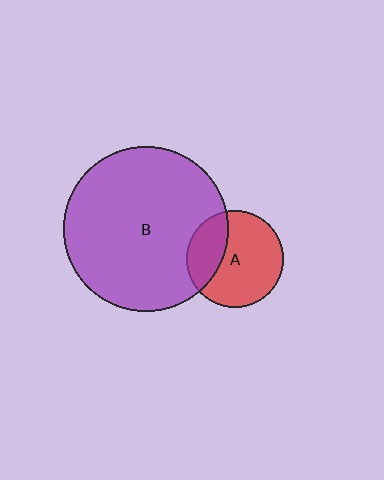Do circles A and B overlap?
Yes.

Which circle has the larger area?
Circle B (purple).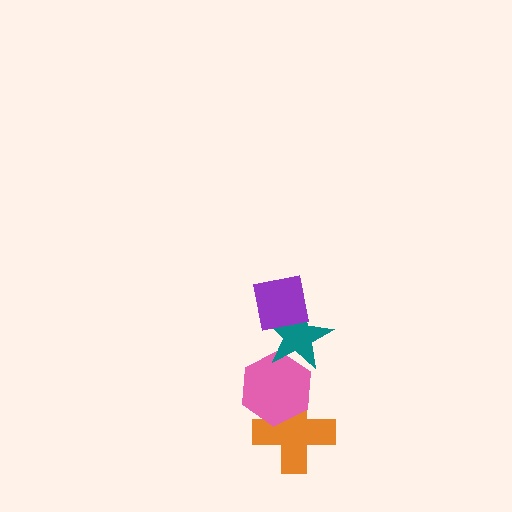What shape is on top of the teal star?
The purple square is on top of the teal star.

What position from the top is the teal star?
The teal star is 2nd from the top.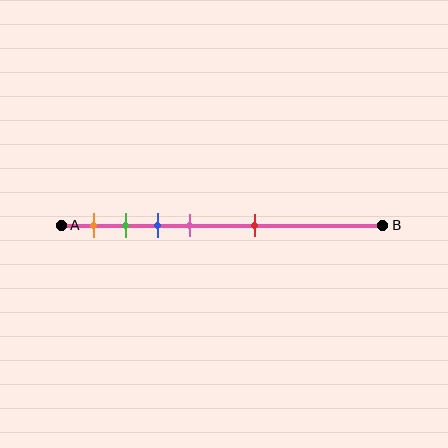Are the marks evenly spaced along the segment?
No, the marks are not evenly spaced.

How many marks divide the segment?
There are 5 marks dividing the segment.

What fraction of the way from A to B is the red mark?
The red mark is approximately 60% (0.6) of the way from A to B.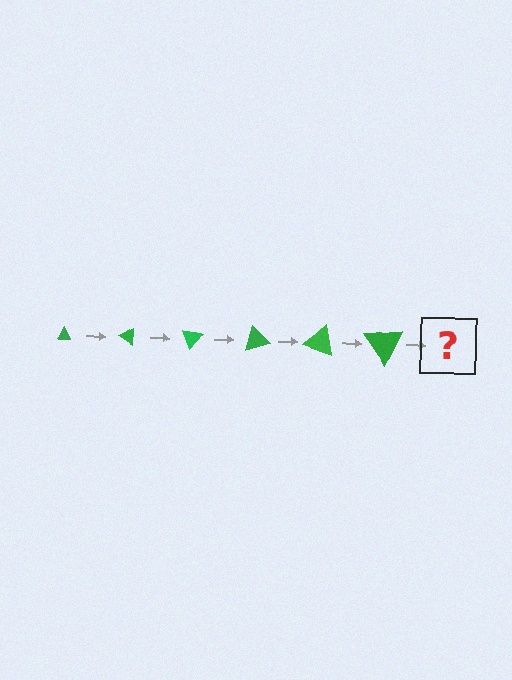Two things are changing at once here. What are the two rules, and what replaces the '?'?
The two rules are that the triangle grows larger each step and it rotates 35 degrees each step. The '?' should be a triangle, larger than the previous one and rotated 210 degrees from the start.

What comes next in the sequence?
The next element should be a triangle, larger than the previous one and rotated 210 degrees from the start.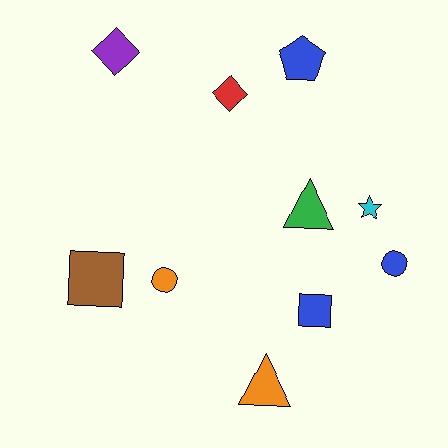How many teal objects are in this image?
There are no teal objects.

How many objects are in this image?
There are 10 objects.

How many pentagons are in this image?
There is 1 pentagon.